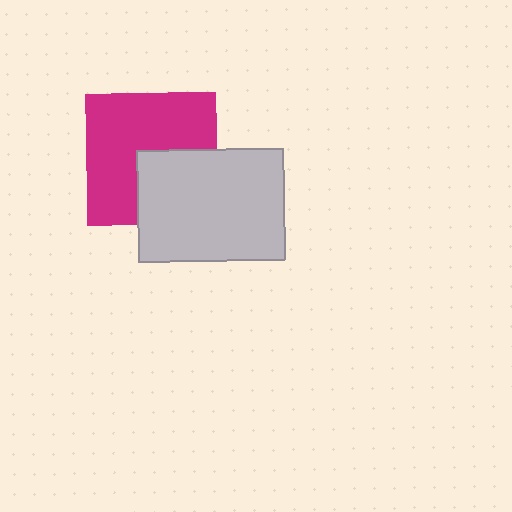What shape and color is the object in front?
The object in front is a light gray rectangle.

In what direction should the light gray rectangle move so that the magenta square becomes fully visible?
The light gray rectangle should move toward the lower-right. That is the shortest direction to clear the overlap and leave the magenta square fully visible.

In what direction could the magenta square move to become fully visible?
The magenta square could move toward the upper-left. That would shift it out from behind the light gray rectangle entirely.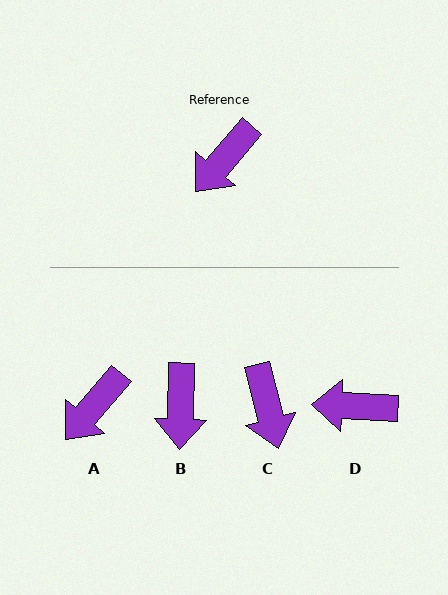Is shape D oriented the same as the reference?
No, it is off by about 52 degrees.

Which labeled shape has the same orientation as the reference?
A.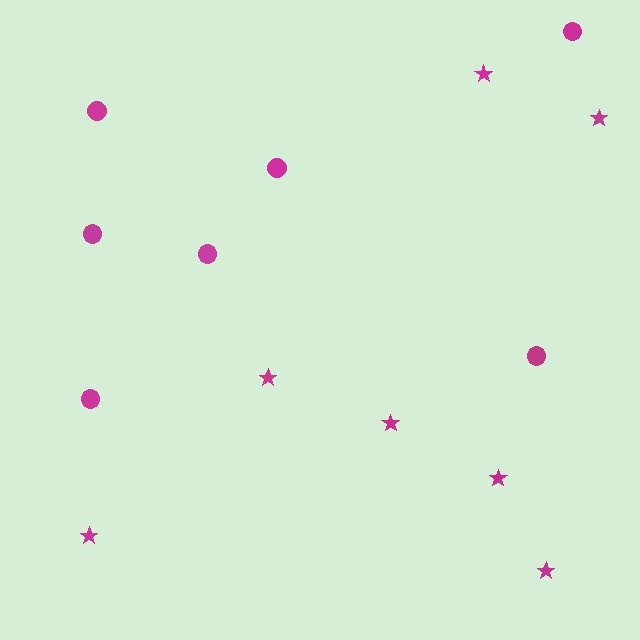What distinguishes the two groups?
There are 2 groups: one group of circles (7) and one group of stars (7).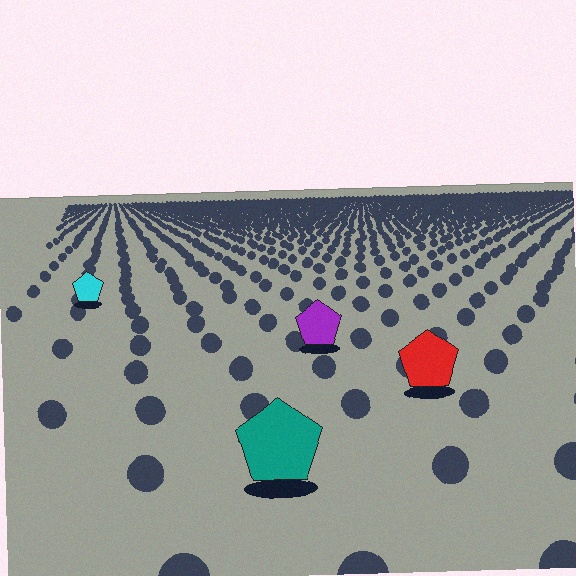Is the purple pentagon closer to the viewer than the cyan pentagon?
Yes. The purple pentagon is closer — you can tell from the texture gradient: the ground texture is coarser near it.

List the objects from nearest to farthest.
From nearest to farthest: the teal pentagon, the red pentagon, the purple pentagon, the cyan pentagon.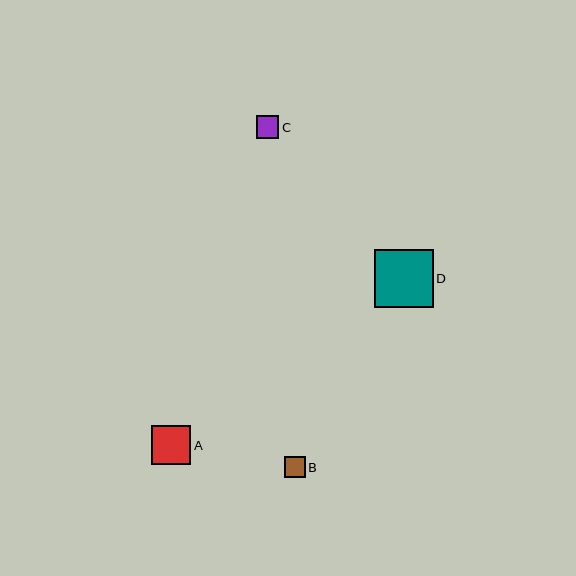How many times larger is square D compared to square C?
Square D is approximately 2.6 times the size of square C.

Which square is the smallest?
Square B is the smallest with a size of approximately 20 pixels.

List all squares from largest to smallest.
From largest to smallest: D, A, C, B.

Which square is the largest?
Square D is the largest with a size of approximately 59 pixels.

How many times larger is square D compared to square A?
Square D is approximately 1.5 times the size of square A.